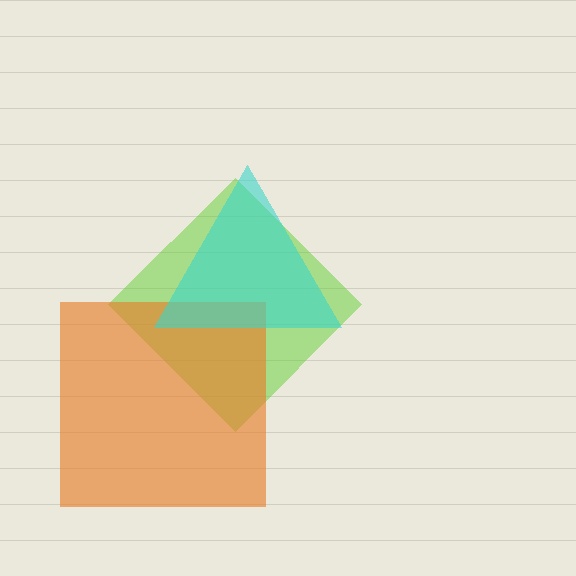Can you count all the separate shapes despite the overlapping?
Yes, there are 3 separate shapes.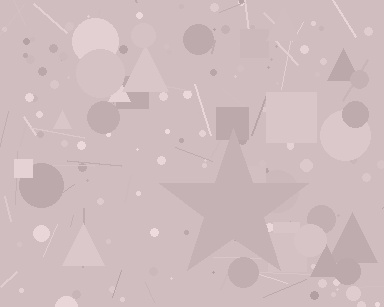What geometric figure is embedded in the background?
A star is embedded in the background.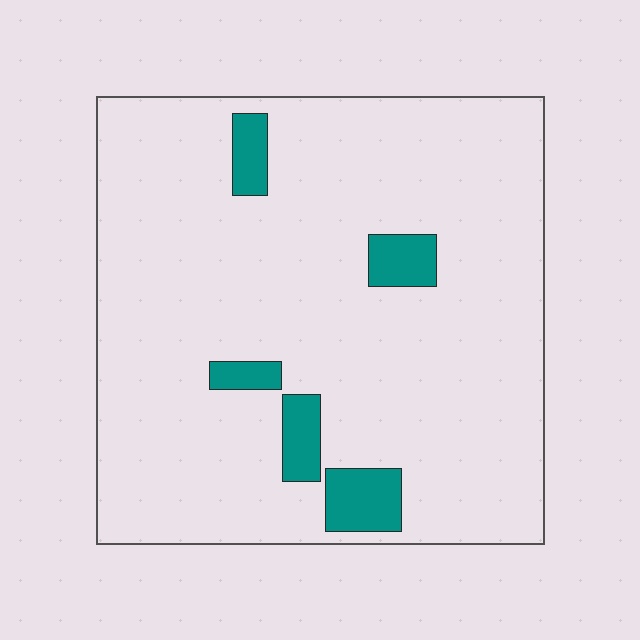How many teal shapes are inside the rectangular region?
5.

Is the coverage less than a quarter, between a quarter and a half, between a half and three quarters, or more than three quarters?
Less than a quarter.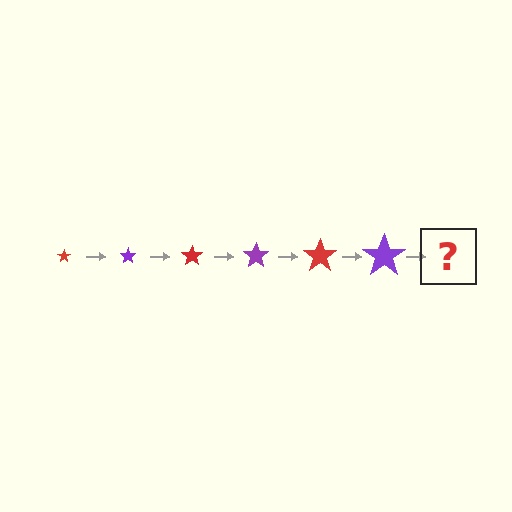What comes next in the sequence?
The next element should be a red star, larger than the previous one.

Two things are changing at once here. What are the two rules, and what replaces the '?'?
The two rules are that the star grows larger each step and the color cycles through red and purple. The '?' should be a red star, larger than the previous one.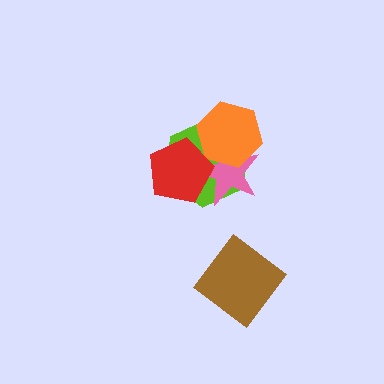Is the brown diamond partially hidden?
No, no other shape covers it.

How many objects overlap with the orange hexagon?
3 objects overlap with the orange hexagon.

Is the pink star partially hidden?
Yes, it is partially covered by another shape.